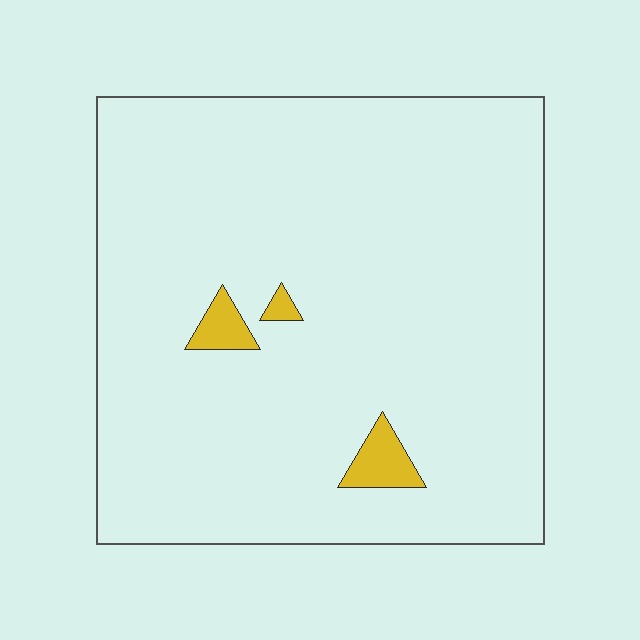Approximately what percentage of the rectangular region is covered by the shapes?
Approximately 5%.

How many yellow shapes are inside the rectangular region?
3.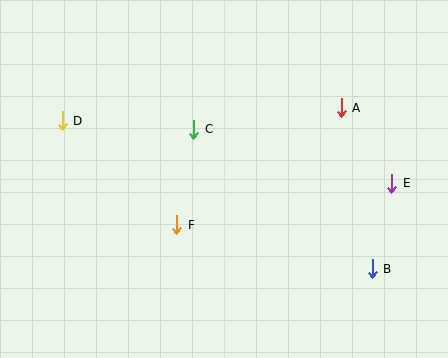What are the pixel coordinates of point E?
Point E is at (392, 183).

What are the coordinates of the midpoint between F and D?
The midpoint between F and D is at (120, 173).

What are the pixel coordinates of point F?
Point F is at (177, 225).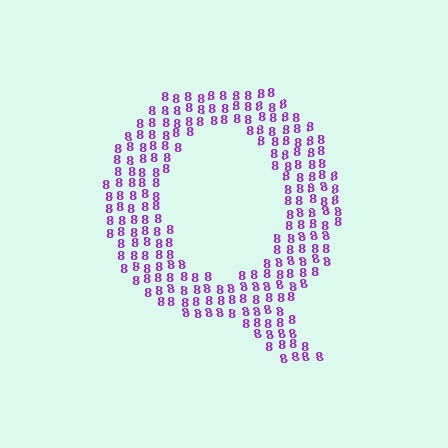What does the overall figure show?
The overall figure shows the letter Q.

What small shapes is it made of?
It is made of small digit 8's.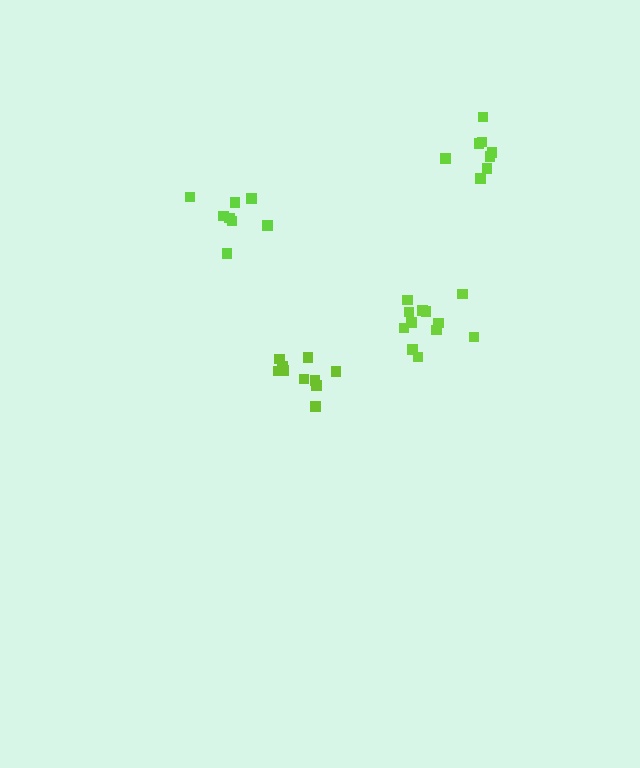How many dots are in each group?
Group 1: 8 dots, Group 2: 10 dots, Group 3: 8 dots, Group 4: 12 dots (38 total).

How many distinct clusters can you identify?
There are 4 distinct clusters.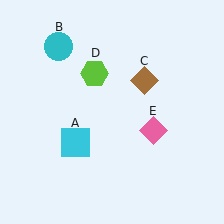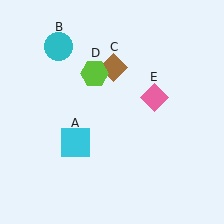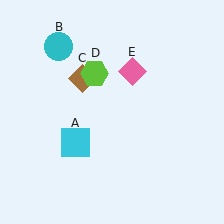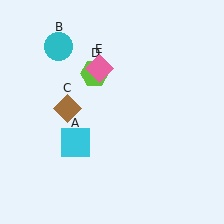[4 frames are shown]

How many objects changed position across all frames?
2 objects changed position: brown diamond (object C), pink diamond (object E).